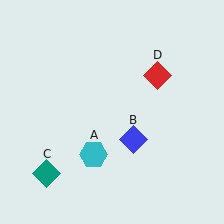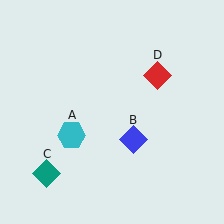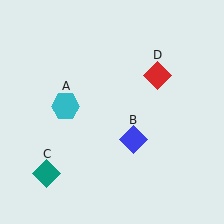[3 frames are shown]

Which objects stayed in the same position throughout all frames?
Blue diamond (object B) and teal diamond (object C) and red diamond (object D) remained stationary.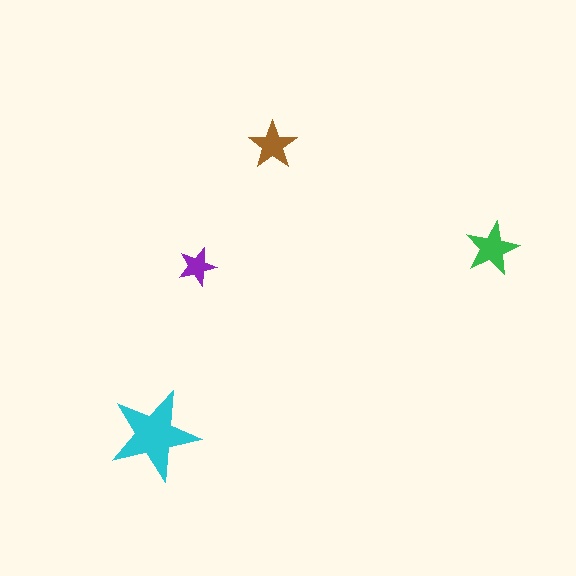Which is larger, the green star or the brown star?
The green one.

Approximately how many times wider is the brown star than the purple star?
About 1.5 times wider.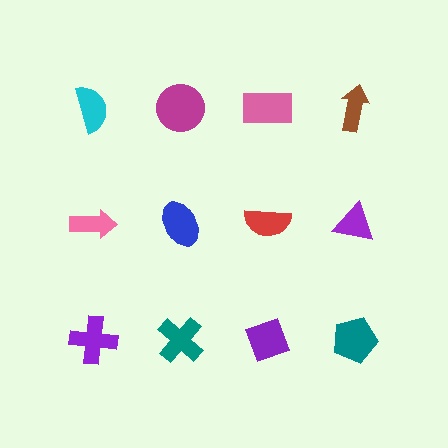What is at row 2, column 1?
A pink arrow.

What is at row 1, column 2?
A magenta circle.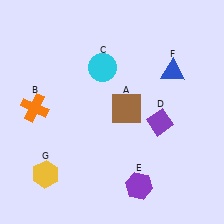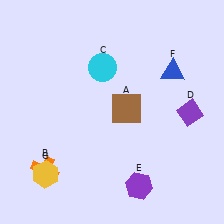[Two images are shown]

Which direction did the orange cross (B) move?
The orange cross (B) moved down.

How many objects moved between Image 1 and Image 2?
2 objects moved between the two images.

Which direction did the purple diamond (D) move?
The purple diamond (D) moved right.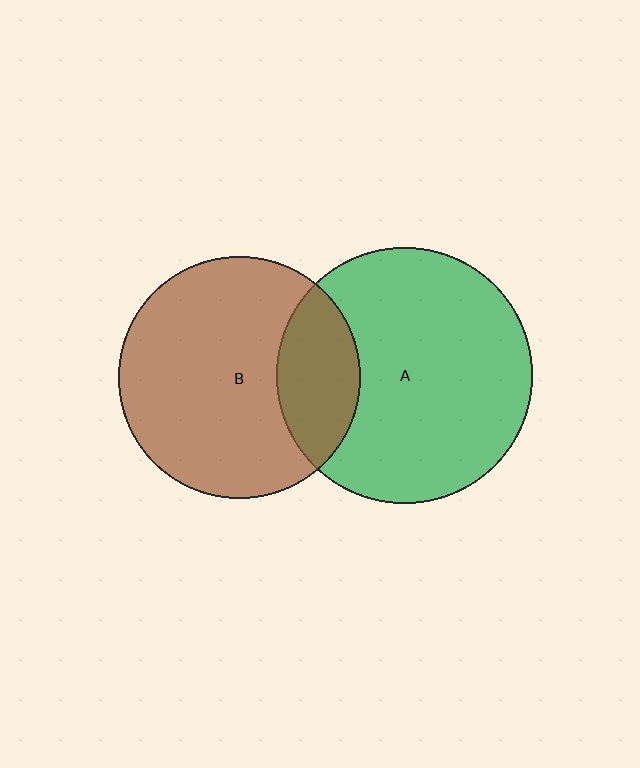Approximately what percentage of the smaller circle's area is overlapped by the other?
Approximately 25%.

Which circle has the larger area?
Circle A (green).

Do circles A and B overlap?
Yes.